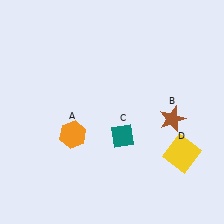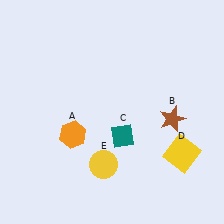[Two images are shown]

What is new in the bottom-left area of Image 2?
A yellow circle (E) was added in the bottom-left area of Image 2.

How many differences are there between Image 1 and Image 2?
There is 1 difference between the two images.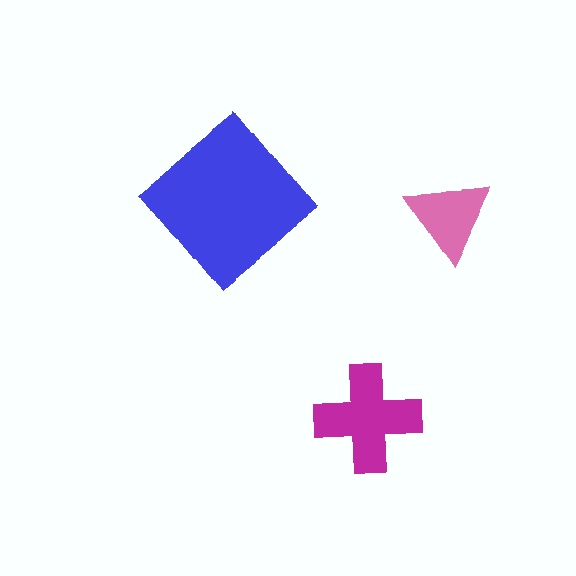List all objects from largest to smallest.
The blue diamond, the magenta cross, the pink triangle.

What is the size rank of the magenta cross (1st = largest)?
2nd.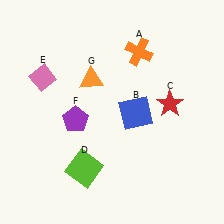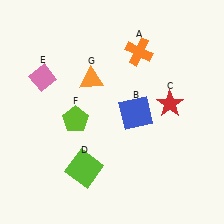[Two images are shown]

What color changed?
The pentagon (F) changed from purple in Image 1 to lime in Image 2.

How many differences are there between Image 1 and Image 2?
There is 1 difference between the two images.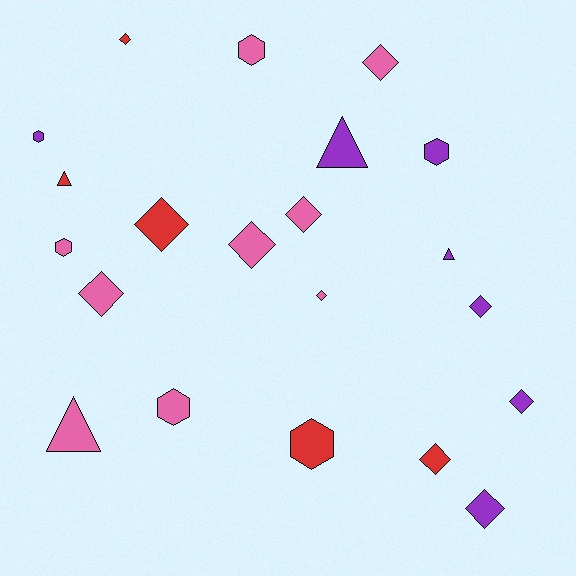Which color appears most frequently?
Pink, with 9 objects.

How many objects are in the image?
There are 21 objects.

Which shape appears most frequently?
Diamond, with 11 objects.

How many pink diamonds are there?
There are 5 pink diamonds.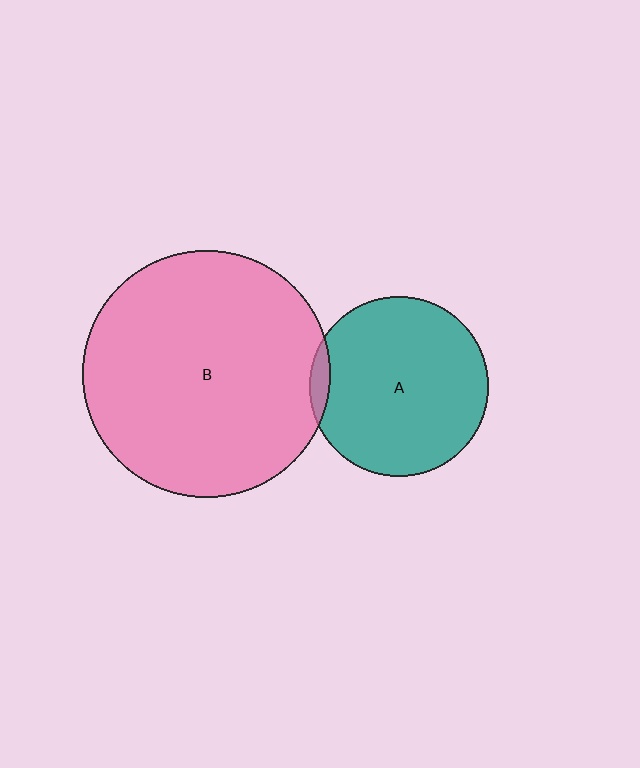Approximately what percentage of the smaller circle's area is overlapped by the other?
Approximately 5%.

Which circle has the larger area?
Circle B (pink).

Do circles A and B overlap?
Yes.